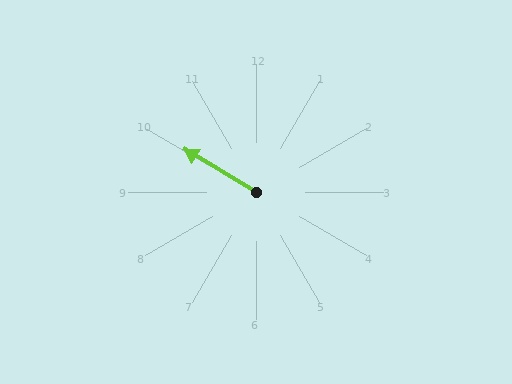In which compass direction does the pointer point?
Northwest.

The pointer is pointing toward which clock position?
Roughly 10 o'clock.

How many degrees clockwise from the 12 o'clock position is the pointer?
Approximately 301 degrees.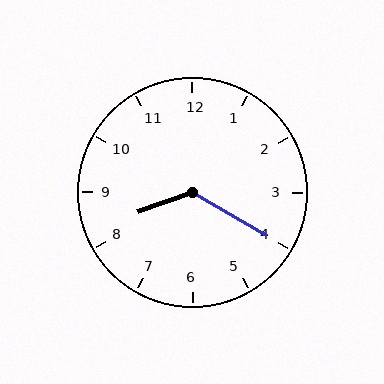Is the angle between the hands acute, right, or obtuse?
It is obtuse.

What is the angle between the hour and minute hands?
Approximately 130 degrees.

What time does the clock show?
8:20.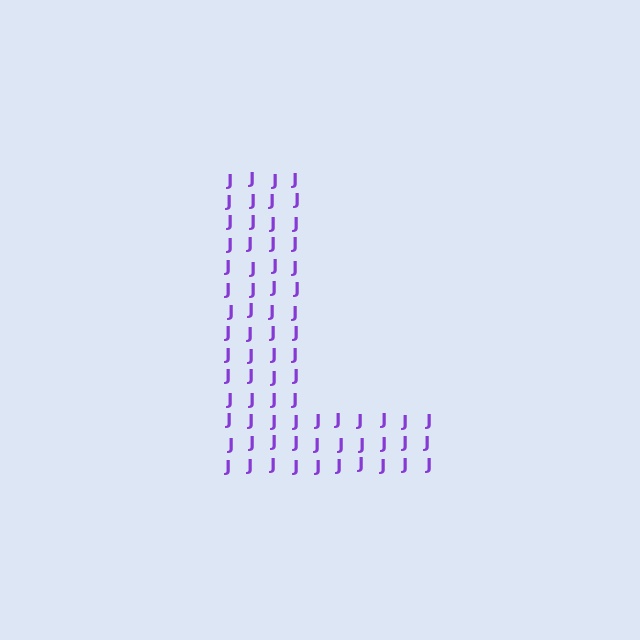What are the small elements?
The small elements are letter J's.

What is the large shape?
The large shape is the letter L.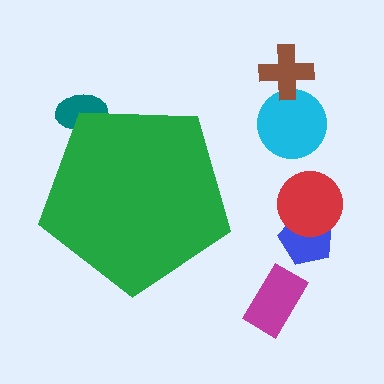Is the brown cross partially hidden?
No, the brown cross is fully visible.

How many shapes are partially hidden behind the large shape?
1 shape is partially hidden.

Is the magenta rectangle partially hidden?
No, the magenta rectangle is fully visible.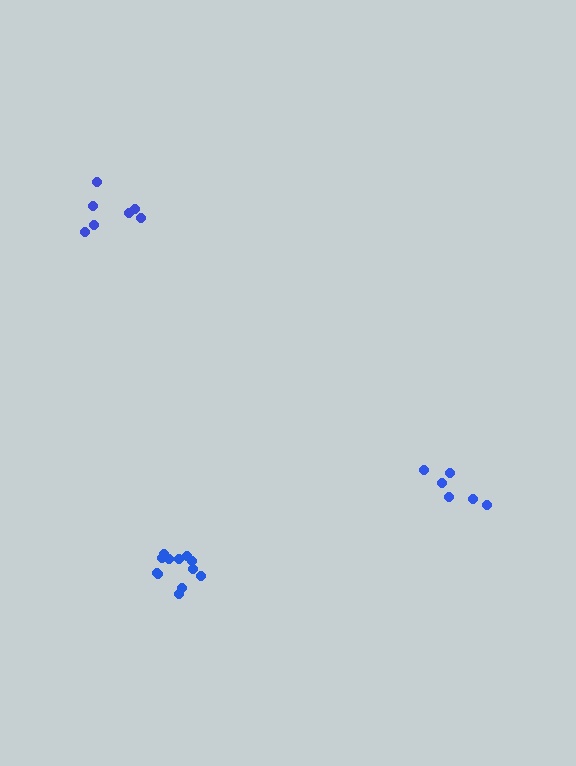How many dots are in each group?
Group 1: 12 dots, Group 2: 7 dots, Group 3: 6 dots (25 total).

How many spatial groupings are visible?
There are 3 spatial groupings.